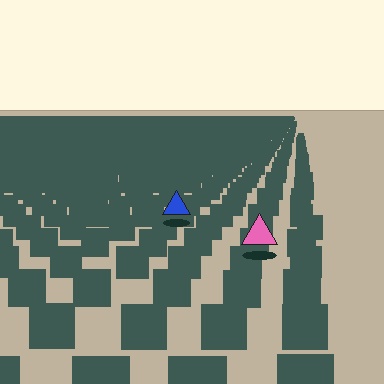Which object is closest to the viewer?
The pink triangle is closest. The texture marks near it are larger and more spread out.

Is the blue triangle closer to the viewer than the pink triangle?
No. The pink triangle is closer — you can tell from the texture gradient: the ground texture is coarser near it.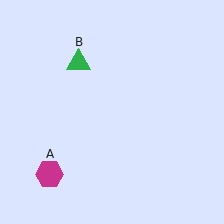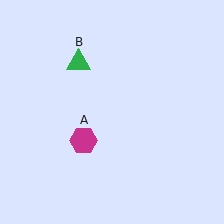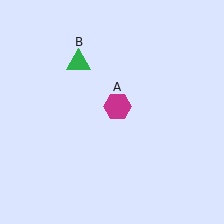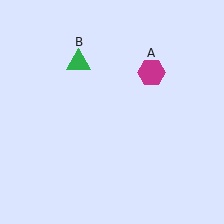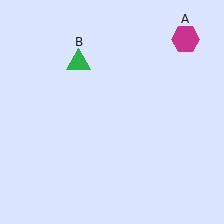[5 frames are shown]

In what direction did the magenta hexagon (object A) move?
The magenta hexagon (object A) moved up and to the right.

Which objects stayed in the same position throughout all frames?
Green triangle (object B) remained stationary.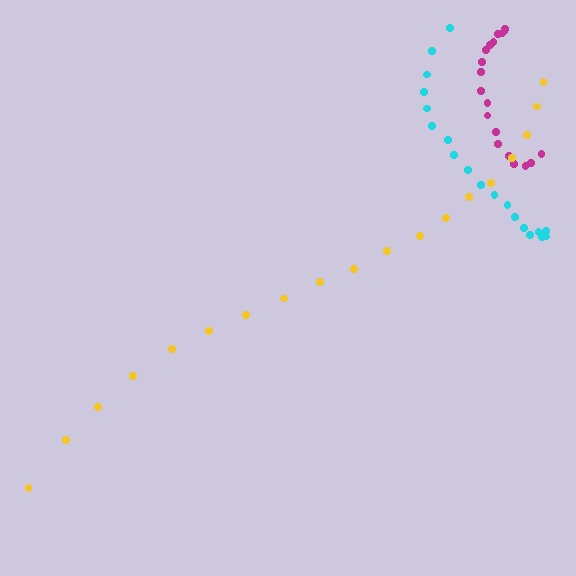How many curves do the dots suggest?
There are 3 distinct paths.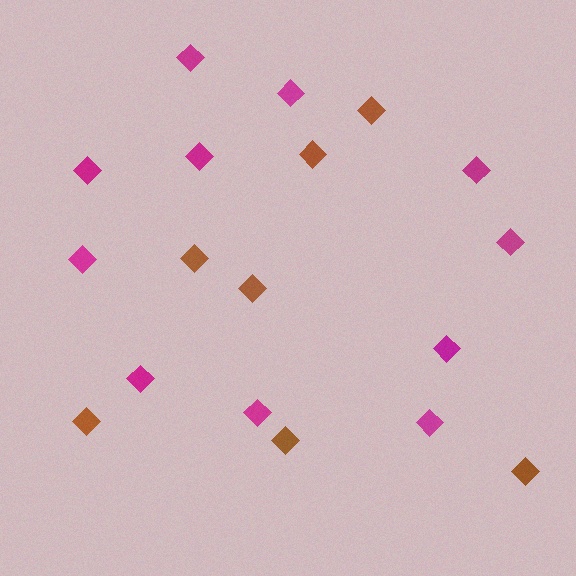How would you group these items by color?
There are 2 groups: one group of brown diamonds (7) and one group of magenta diamonds (11).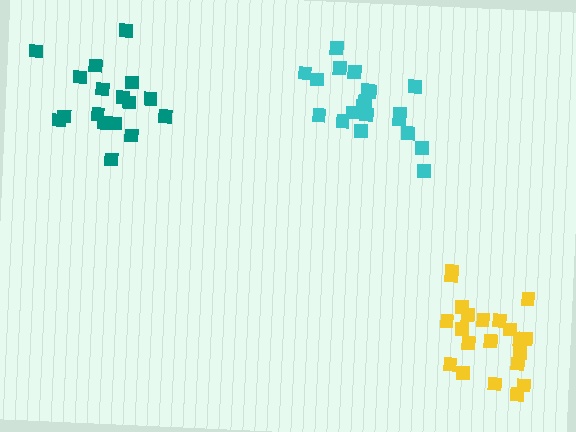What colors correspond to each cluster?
The clusters are colored: cyan, teal, yellow.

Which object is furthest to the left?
The teal cluster is leftmost.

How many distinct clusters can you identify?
There are 3 distinct clusters.